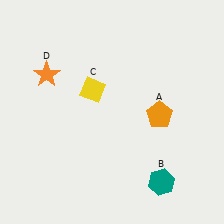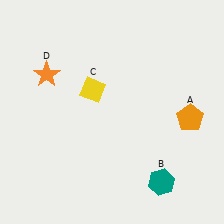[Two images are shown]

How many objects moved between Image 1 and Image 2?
1 object moved between the two images.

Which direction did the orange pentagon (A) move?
The orange pentagon (A) moved right.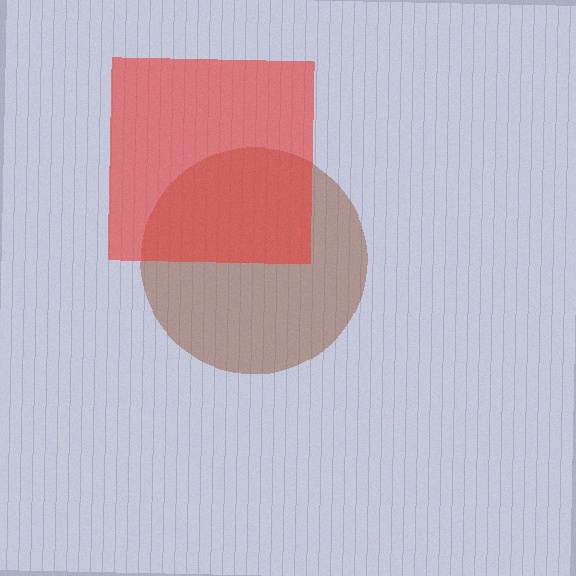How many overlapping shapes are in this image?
There are 2 overlapping shapes in the image.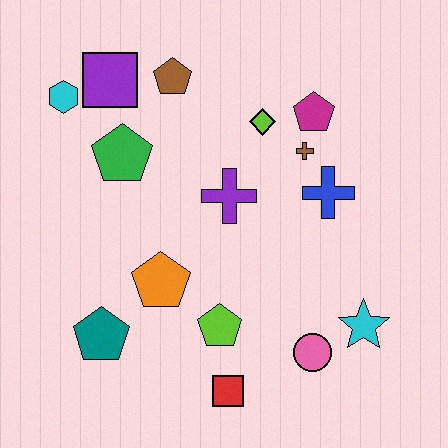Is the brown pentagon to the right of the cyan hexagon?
Yes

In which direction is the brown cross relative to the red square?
The brown cross is above the red square.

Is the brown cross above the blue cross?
Yes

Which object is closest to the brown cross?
The magenta pentagon is closest to the brown cross.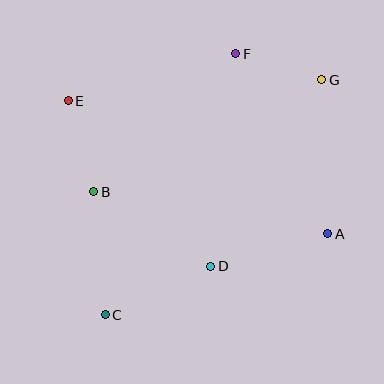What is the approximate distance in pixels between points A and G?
The distance between A and G is approximately 154 pixels.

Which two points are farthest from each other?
Points C and G are farthest from each other.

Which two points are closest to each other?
Points F and G are closest to each other.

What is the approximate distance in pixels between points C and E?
The distance between C and E is approximately 217 pixels.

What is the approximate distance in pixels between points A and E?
The distance between A and E is approximately 291 pixels.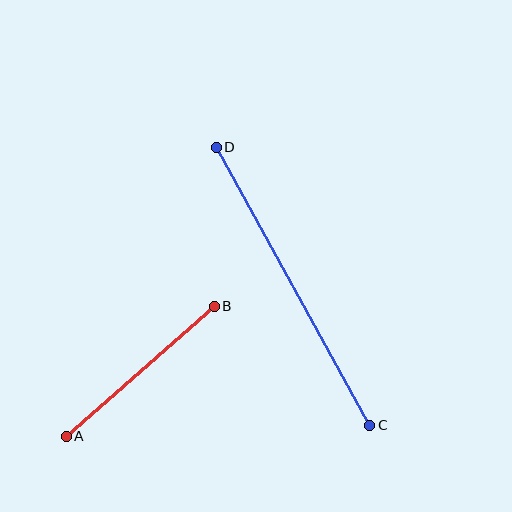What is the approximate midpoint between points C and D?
The midpoint is at approximately (293, 286) pixels.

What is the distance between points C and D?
The distance is approximately 317 pixels.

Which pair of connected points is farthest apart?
Points C and D are farthest apart.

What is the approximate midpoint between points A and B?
The midpoint is at approximately (140, 371) pixels.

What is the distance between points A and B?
The distance is approximately 197 pixels.